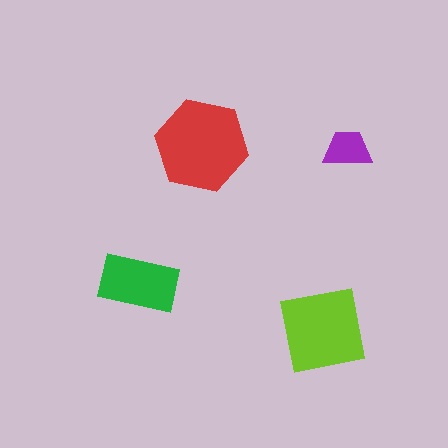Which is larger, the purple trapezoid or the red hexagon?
The red hexagon.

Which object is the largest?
The red hexagon.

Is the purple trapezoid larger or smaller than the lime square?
Smaller.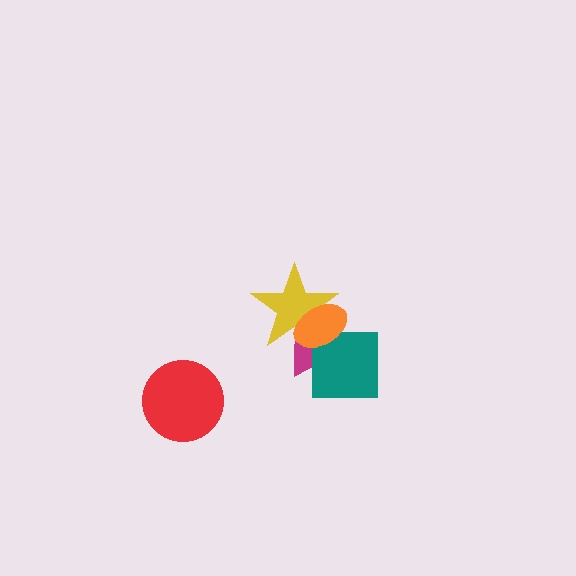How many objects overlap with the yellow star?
2 objects overlap with the yellow star.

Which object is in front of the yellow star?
The orange ellipse is in front of the yellow star.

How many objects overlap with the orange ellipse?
3 objects overlap with the orange ellipse.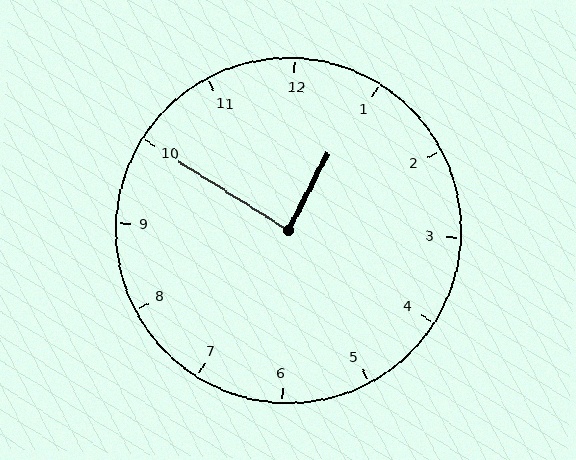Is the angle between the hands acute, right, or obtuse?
It is right.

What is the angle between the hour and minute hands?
Approximately 85 degrees.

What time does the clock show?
12:50.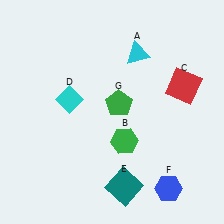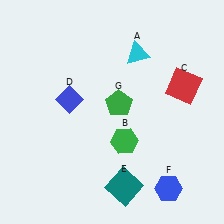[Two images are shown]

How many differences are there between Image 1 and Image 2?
There is 1 difference between the two images.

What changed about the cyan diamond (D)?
In Image 1, D is cyan. In Image 2, it changed to blue.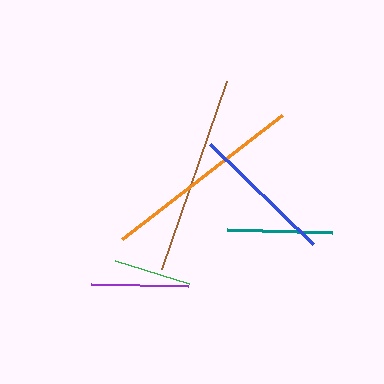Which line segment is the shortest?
The green line is the shortest at approximately 77 pixels.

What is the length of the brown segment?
The brown segment is approximately 199 pixels long.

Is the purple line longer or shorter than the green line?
The purple line is longer than the green line.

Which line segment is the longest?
The orange line is the longest at approximately 203 pixels.